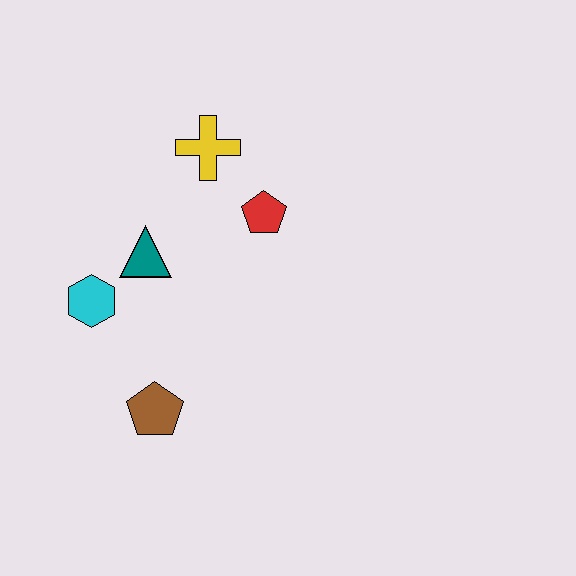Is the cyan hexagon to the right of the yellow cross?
No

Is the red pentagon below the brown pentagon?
No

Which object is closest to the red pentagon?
The yellow cross is closest to the red pentagon.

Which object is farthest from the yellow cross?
The brown pentagon is farthest from the yellow cross.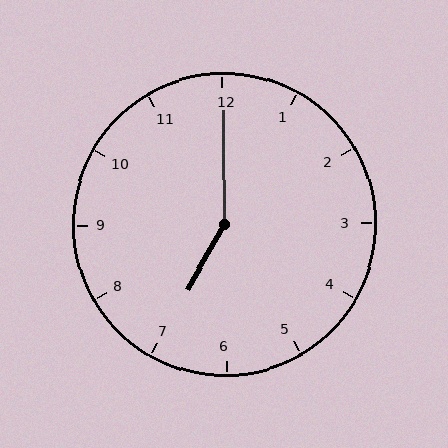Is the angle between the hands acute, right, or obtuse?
It is obtuse.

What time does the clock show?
7:00.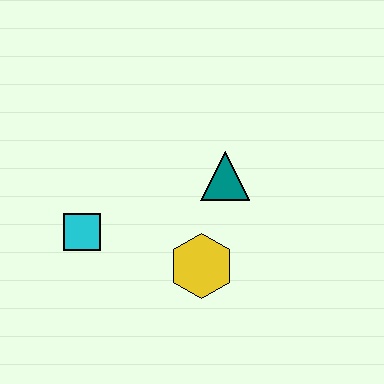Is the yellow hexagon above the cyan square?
No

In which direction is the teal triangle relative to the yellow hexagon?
The teal triangle is above the yellow hexagon.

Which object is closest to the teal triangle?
The yellow hexagon is closest to the teal triangle.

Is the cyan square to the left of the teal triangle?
Yes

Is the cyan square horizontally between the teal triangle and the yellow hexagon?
No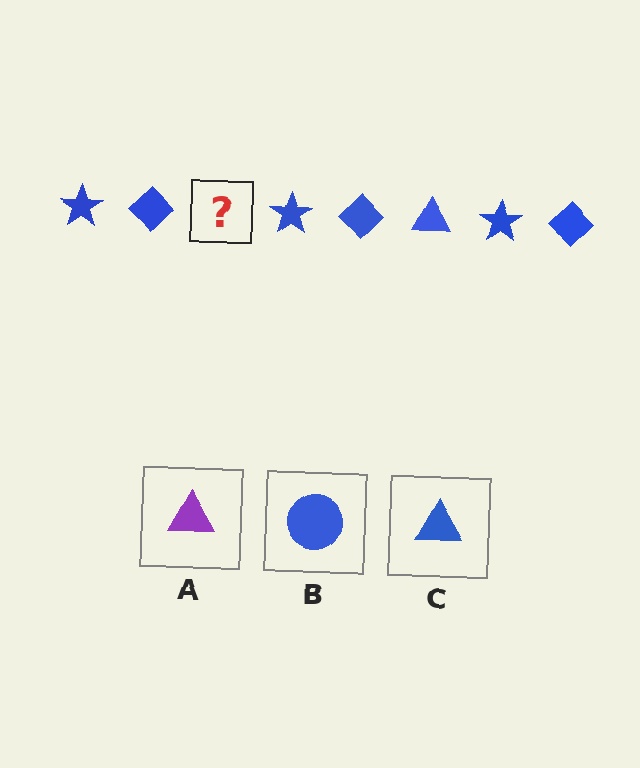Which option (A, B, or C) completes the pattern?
C.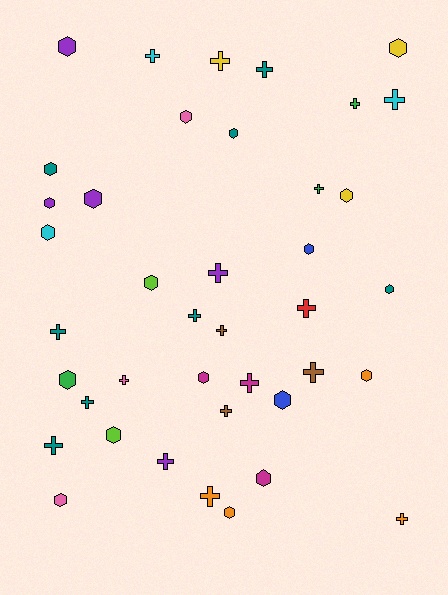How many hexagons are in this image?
There are 20 hexagons.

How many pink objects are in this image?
There are 3 pink objects.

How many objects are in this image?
There are 40 objects.